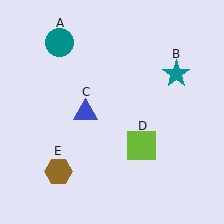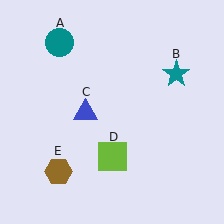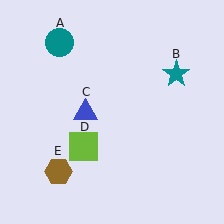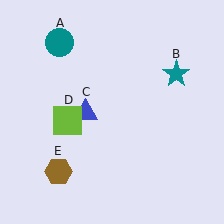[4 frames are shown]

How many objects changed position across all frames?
1 object changed position: lime square (object D).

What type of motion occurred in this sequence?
The lime square (object D) rotated clockwise around the center of the scene.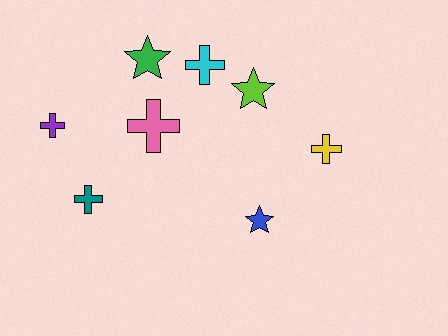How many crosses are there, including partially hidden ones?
There are 5 crosses.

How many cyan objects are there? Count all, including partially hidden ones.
There is 1 cyan object.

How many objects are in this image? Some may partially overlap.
There are 8 objects.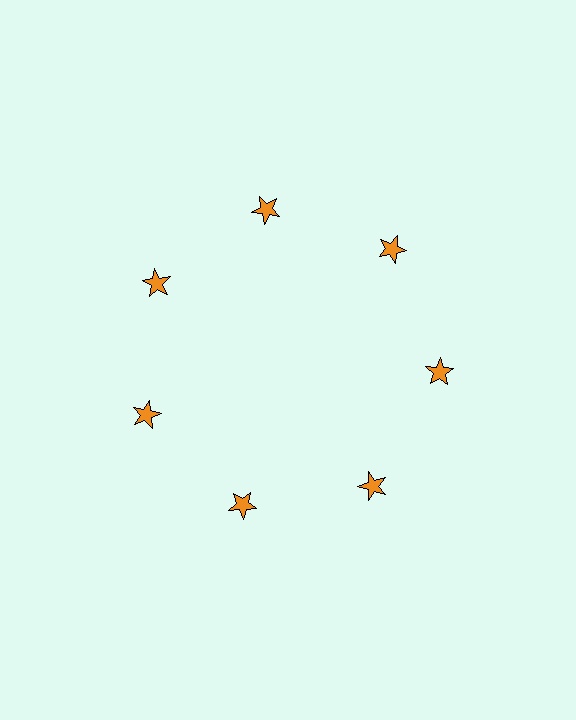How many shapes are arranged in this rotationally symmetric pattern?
There are 7 shapes, arranged in 7 groups of 1.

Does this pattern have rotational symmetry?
Yes, this pattern has 7-fold rotational symmetry. It looks the same after rotating 51 degrees around the center.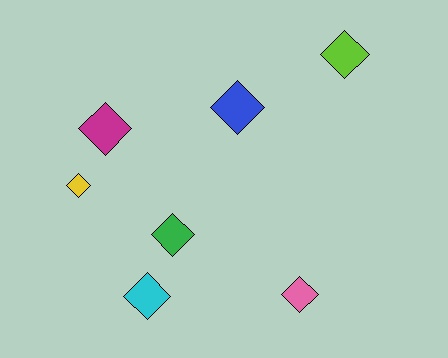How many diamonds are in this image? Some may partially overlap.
There are 7 diamonds.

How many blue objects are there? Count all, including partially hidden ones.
There is 1 blue object.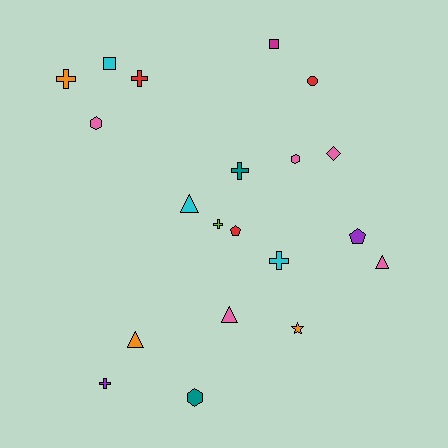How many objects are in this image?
There are 20 objects.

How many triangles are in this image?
There are 4 triangles.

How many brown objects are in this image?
There are no brown objects.